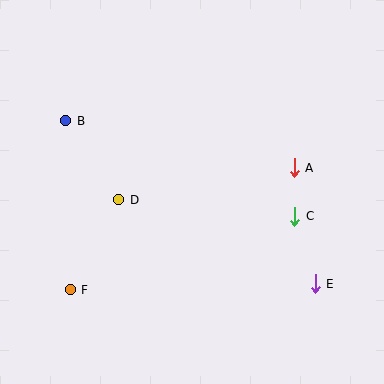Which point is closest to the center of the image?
Point D at (119, 200) is closest to the center.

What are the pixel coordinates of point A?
Point A is at (294, 168).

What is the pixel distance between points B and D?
The distance between B and D is 95 pixels.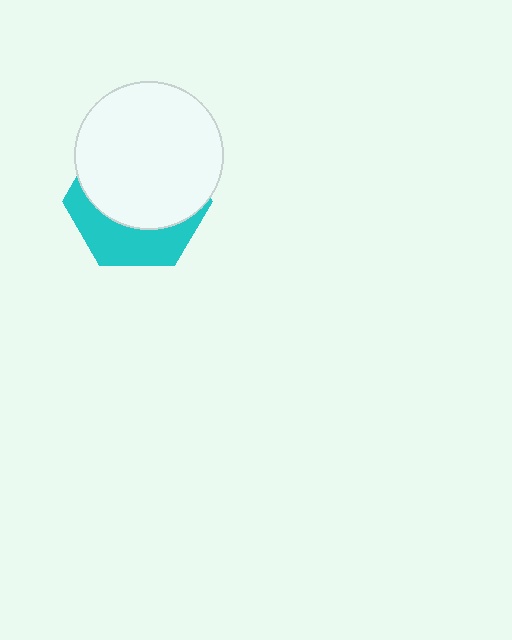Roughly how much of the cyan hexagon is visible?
A small part of it is visible (roughly 36%).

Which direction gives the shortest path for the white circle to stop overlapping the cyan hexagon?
Moving up gives the shortest separation.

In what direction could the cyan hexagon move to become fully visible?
The cyan hexagon could move down. That would shift it out from behind the white circle entirely.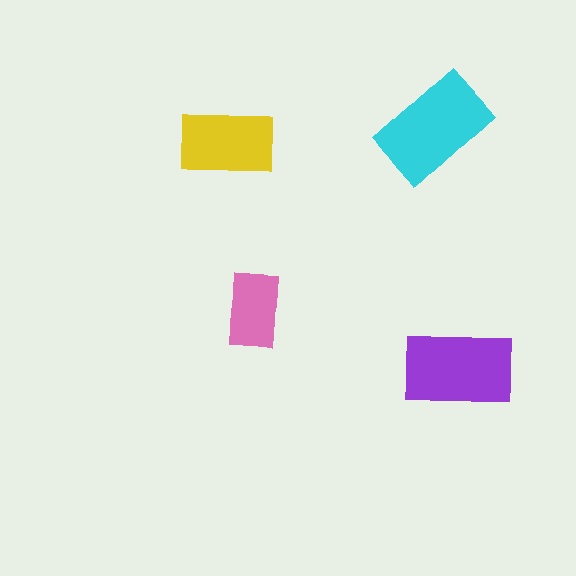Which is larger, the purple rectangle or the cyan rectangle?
The cyan one.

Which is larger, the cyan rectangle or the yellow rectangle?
The cyan one.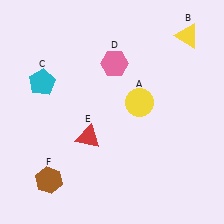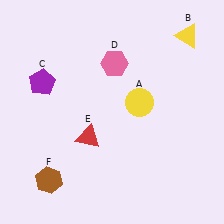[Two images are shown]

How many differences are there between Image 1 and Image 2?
There is 1 difference between the two images.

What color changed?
The pentagon (C) changed from cyan in Image 1 to purple in Image 2.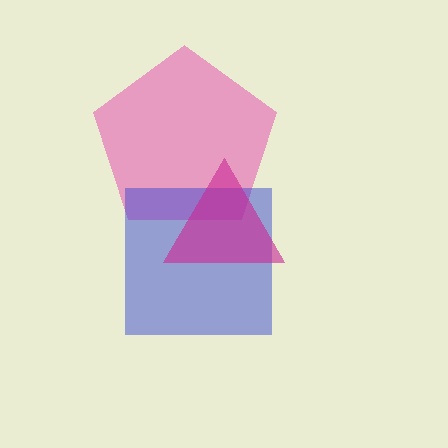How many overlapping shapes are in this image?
There are 3 overlapping shapes in the image.